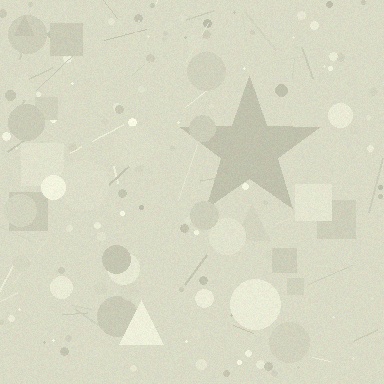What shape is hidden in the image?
A star is hidden in the image.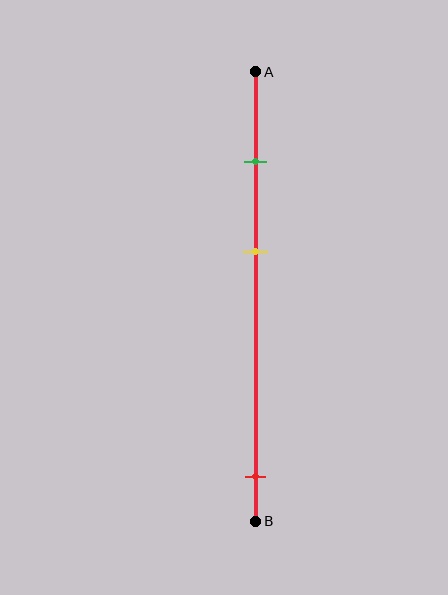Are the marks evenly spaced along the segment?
No, the marks are not evenly spaced.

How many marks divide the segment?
There are 3 marks dividing the segment.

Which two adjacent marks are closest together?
The green and yellow marks are the closest adjacent pair.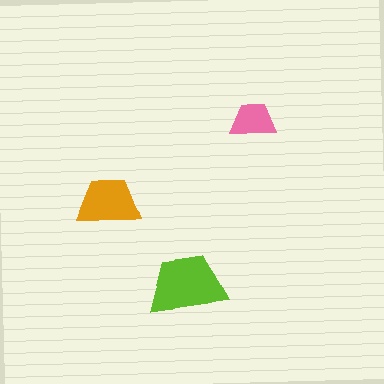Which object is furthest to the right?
The pink trapezoid is rightmost.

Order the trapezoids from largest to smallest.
the lime one, the orange one, the pink one.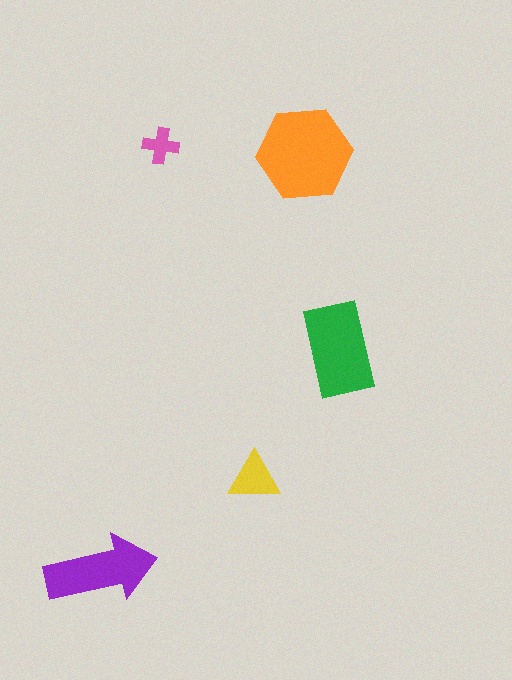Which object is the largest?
The orange hexagon.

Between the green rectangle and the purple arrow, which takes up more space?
The green rectangle.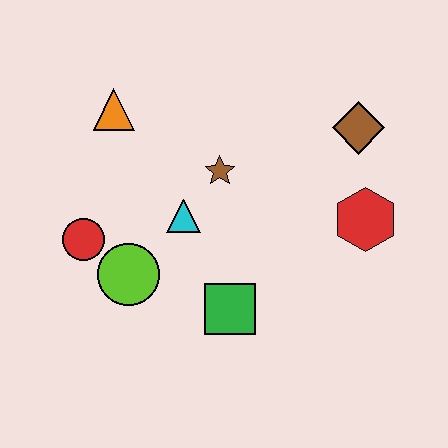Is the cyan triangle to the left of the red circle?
No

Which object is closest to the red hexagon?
The brown diamond is closest to the red hexagon.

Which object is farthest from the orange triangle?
The red hexagon is farthest from the orange triangle.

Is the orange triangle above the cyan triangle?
Yes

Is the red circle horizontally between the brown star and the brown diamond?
No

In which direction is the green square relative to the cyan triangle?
The green square is below the cyan triangle.